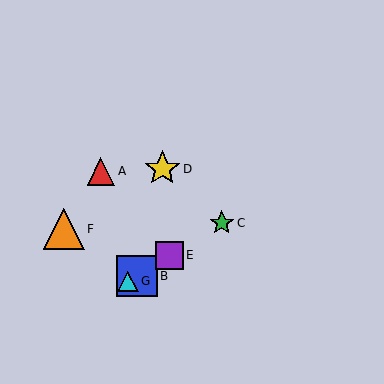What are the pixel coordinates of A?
Object A is at (101, 171).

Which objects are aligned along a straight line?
Objects B, C, E, G are aligned along a straight line.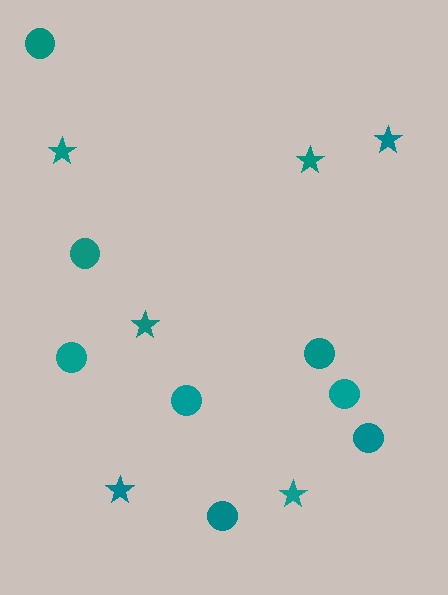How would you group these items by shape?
There are 2 groups: one group of circles (8) and one group of stars (6).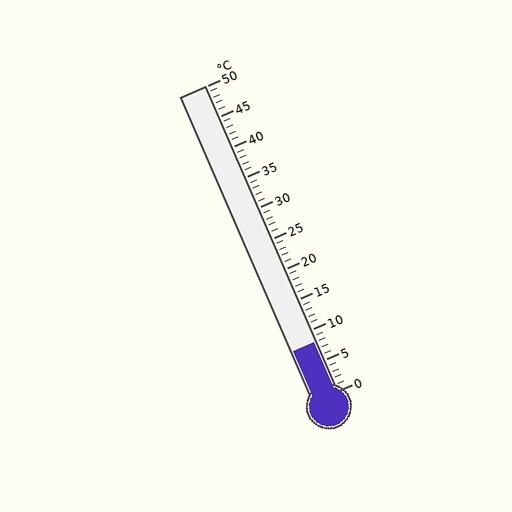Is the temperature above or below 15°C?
The temperature is below 15°C.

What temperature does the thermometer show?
The thermometer shows approximately 8°C.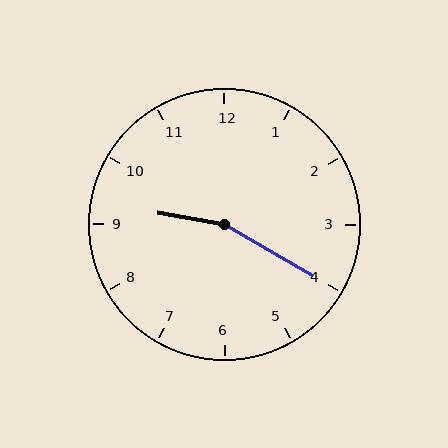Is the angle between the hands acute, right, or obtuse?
It is obtuse.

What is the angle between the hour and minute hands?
Approximately 160 degrees.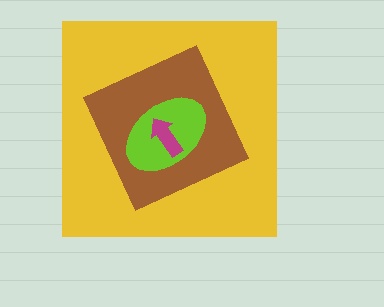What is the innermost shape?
The magenta arrow.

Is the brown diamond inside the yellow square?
Yes.